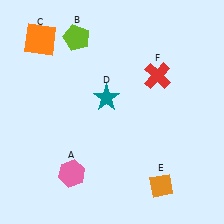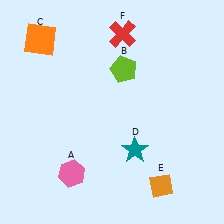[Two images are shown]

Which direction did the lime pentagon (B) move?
The lime pentagon (B) moved right.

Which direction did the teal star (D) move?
The teal star (D) moved down.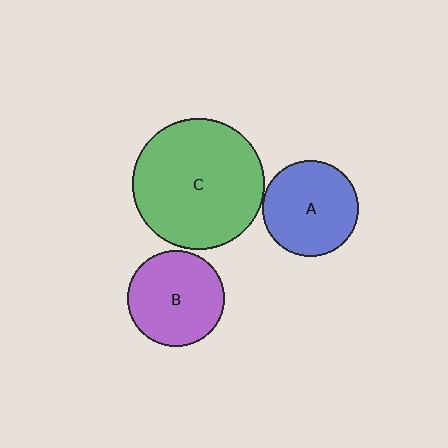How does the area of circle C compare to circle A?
Approximately 1.9 times.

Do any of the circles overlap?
No, none of the circles overlap.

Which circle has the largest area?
Circle C (green).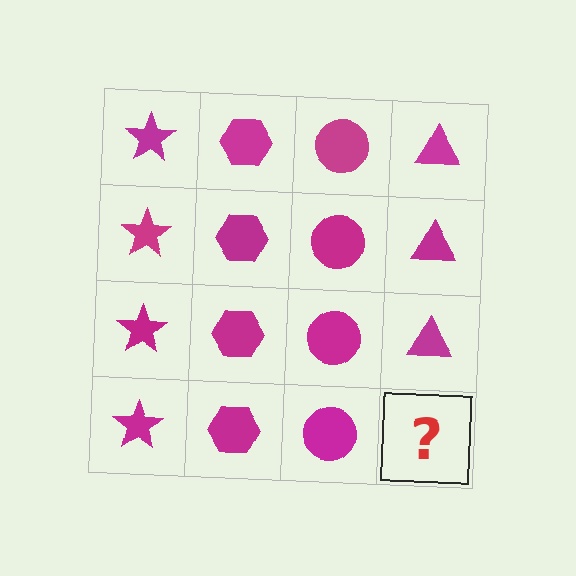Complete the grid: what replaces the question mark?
The question mark should be replaced with a magenta triangle.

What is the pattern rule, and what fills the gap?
The rule is that each column has a consistent shape. The gap should be filled with a magenta triangle.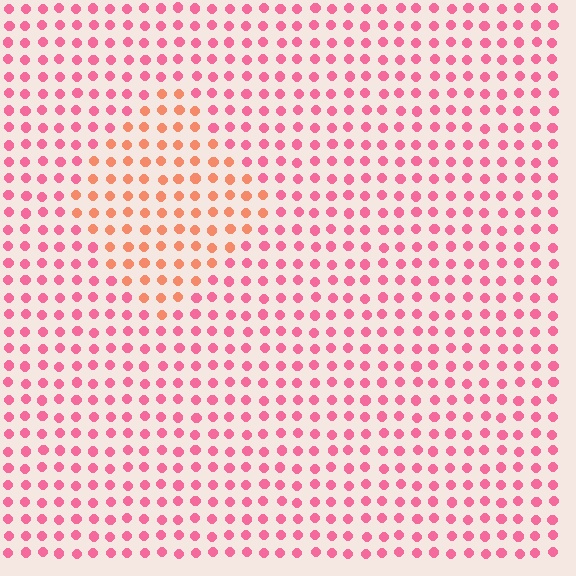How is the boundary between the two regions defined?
The boundary is defined purely by a slight shift in hue (about 36 degrees). Spacing, size, and orientation are identical on both sides.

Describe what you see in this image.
The image is filled with small pink elements in a uniform arrangement. A diamond-shaped region is visible where the elements are tinted to a slightly different hue, forming a subtle color boundary.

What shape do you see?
I see a diamond.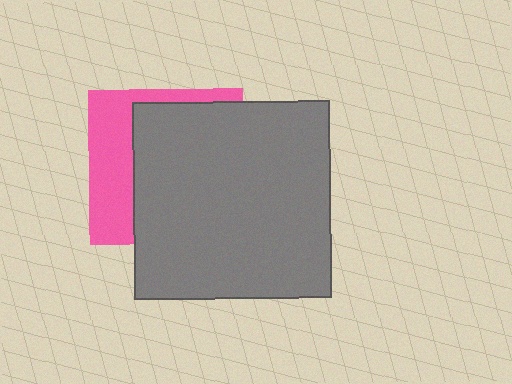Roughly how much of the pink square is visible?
A small part of it is visible (roughly 35%).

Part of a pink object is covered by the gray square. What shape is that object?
It is a square.